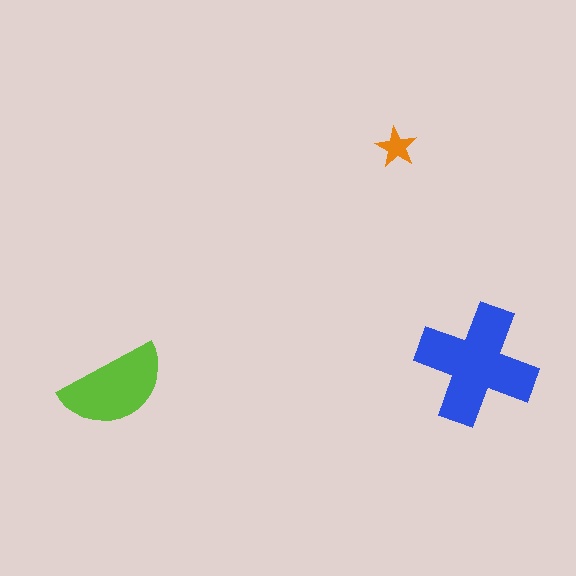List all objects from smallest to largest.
The orange star, the lime semicircle, the blue cross.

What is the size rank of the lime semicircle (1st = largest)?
2nd.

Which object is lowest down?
The lime semicircle is bottommost.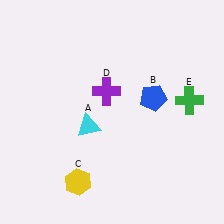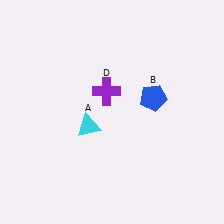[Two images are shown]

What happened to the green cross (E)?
The green cross (E) was removed in Image 2. It was in the top-right area of Image 1.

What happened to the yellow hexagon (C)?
The yellow hexagon (C) was removed in Image 2. It was in the bottom-left area of Image 1.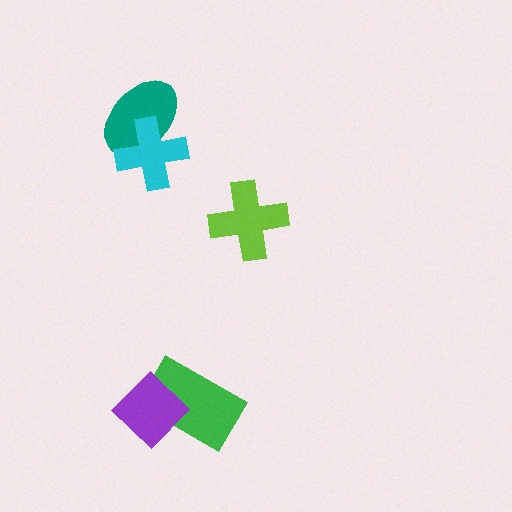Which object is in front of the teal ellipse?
The cyan cross is in front of the teal ellipse.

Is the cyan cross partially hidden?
No, no other shape covers it.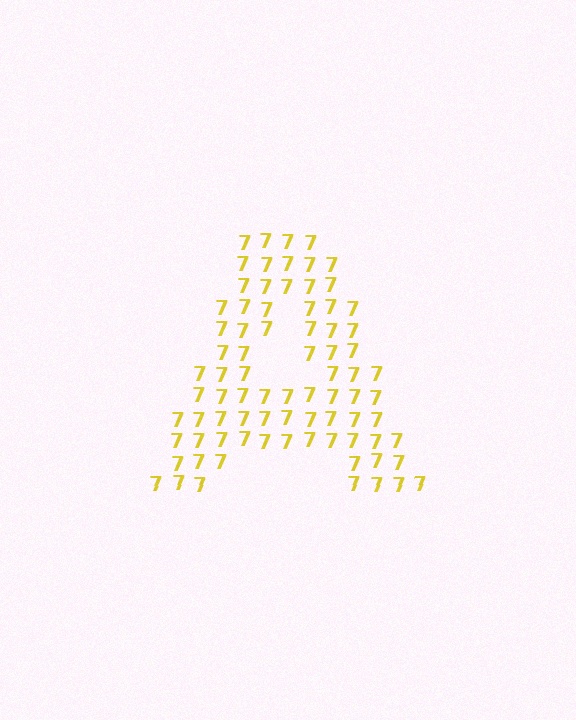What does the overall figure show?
The overall figure shows the letter A.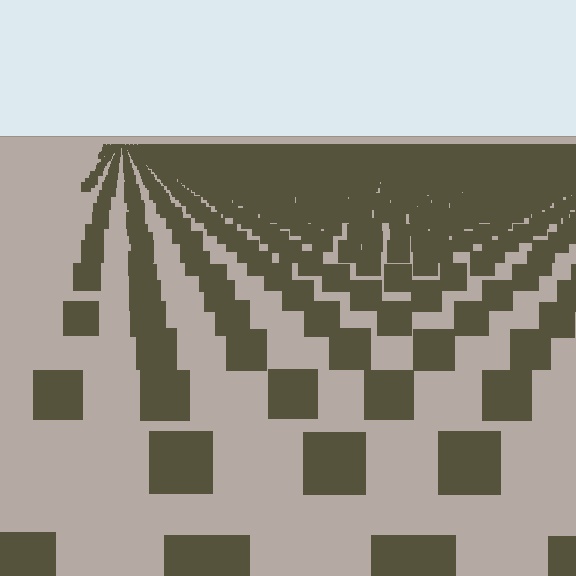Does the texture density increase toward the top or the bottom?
Density increases toward the top.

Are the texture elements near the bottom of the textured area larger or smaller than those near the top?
Larger. Near the bottom, elements are closer to the viewer and appear at a bigger on-screen size.